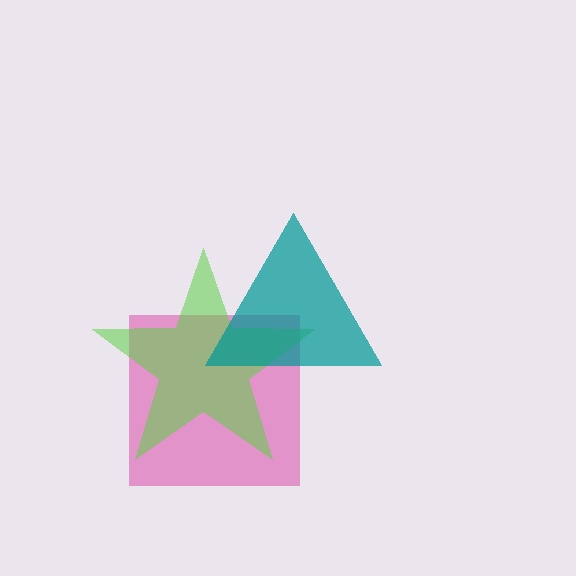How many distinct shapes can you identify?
There are 3 distinct shapes: a pink square, a lime star, a teal triangle.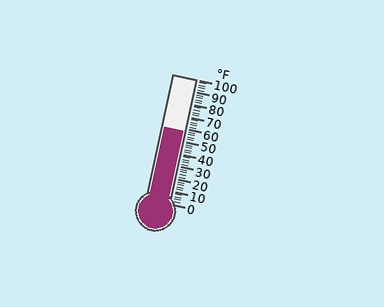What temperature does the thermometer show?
The thermometer shows approximately 58°F.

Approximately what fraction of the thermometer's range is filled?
The thermometer is filled to approximately 60% of its range.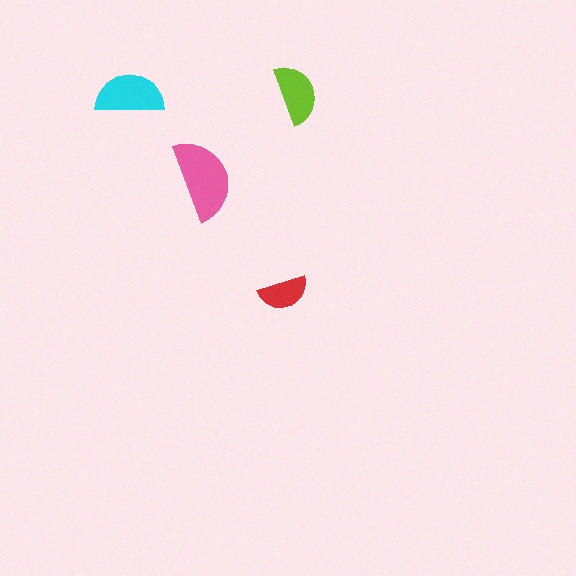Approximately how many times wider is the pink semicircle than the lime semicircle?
About 1.5 times wider.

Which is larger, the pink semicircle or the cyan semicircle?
The pink one.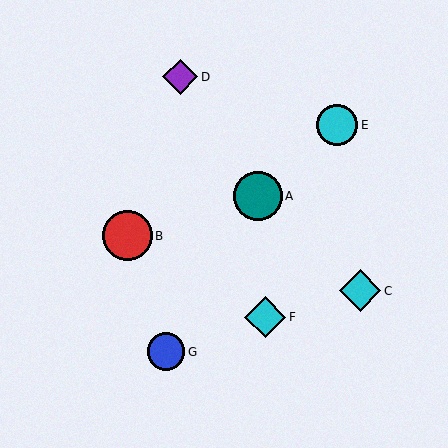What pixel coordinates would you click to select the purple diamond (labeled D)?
Click at (180, 77) to select the purple diamond D.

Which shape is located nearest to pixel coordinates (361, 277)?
The cyan diamond (labeled C) at (360, 291) is nearest to that location.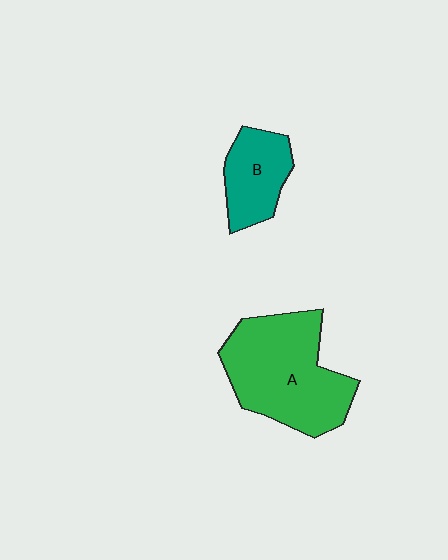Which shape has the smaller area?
Shape B (teal).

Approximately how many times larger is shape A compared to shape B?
Approximately 2.1 times.